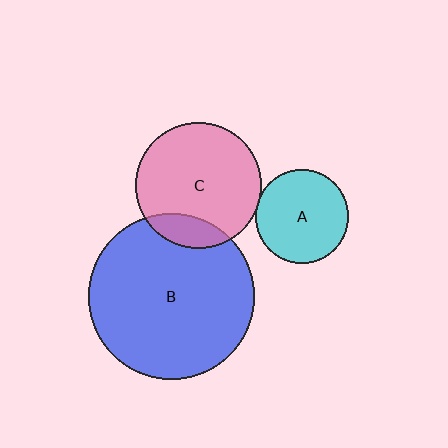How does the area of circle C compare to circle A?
Approximately 1.8 times.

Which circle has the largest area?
Circle B (blue).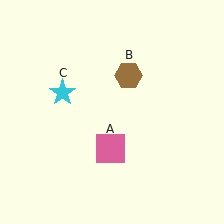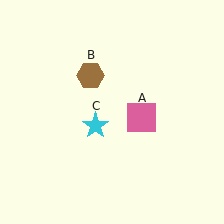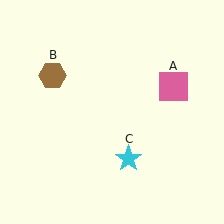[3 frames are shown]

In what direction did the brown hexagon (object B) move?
The brown hexagon (object B) moved left.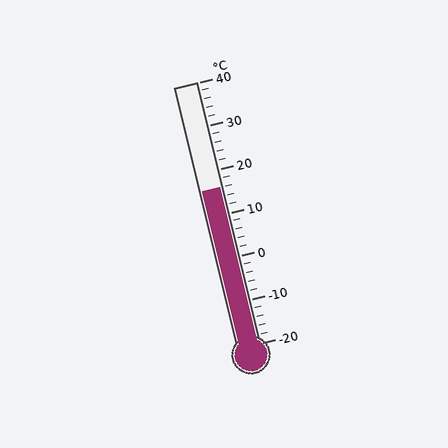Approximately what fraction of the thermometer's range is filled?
The thermometer is filled to approximately 60% of its range.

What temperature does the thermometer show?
The thermometer shows approximately 16°C.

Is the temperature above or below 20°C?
The temperature is below 20°C.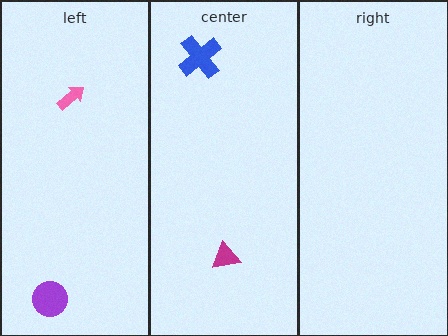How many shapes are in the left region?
2.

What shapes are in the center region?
The magenta triangle, the blue cross.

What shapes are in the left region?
The purple circle, the pink arrow.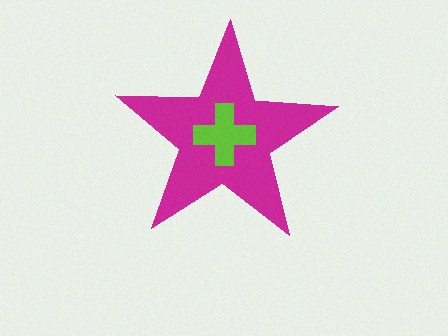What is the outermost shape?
The magenta star.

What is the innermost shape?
The lime cross.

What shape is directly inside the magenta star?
The lime cross.